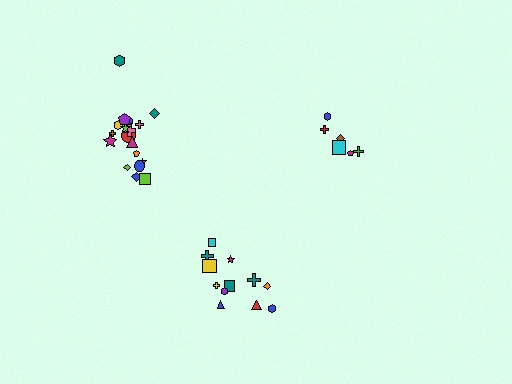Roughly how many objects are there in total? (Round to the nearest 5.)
Roughly 35 objects in total.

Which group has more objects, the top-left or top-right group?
The top-left group.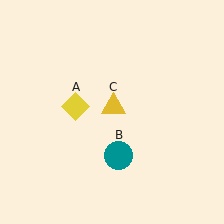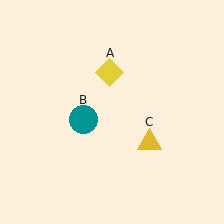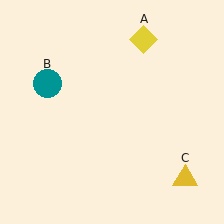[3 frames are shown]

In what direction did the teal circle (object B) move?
The teal circle (object B) moved up and to the left.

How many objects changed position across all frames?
3 objects changed position: yellow diamond (object A), teal circle (object B), yellow triangle (object C).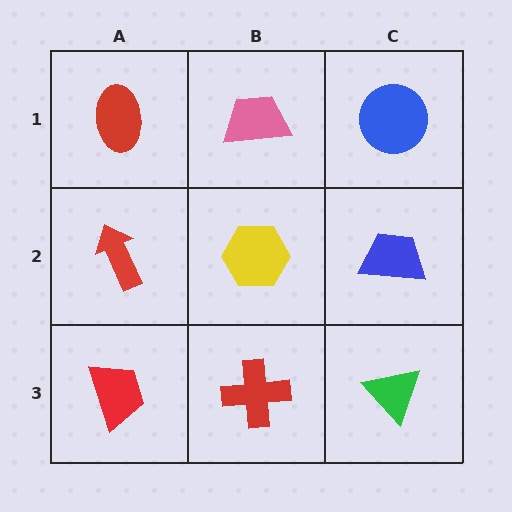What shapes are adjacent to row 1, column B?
A yellow hexagon (row 2, column B), a red ellipse (row 1, column A), a blue circle (row 1, column C).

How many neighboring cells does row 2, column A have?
3.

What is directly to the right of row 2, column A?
A yellow hexagon.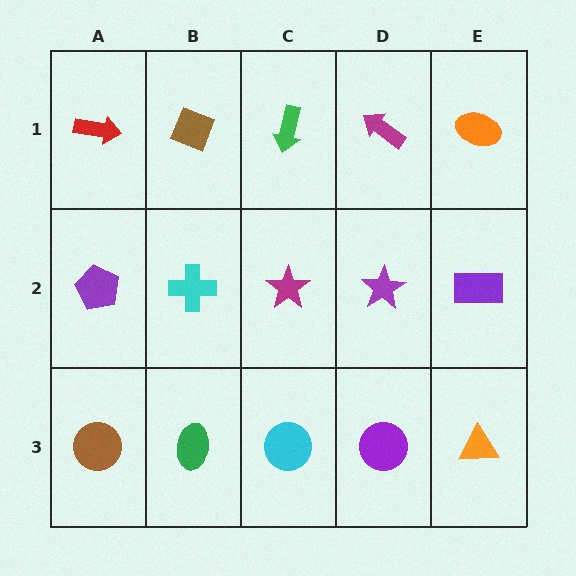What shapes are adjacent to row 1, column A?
A purple pentagon (row 2, column A), a brown diamond (row 1, column B).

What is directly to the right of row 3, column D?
An orange triangle.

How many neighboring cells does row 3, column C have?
3.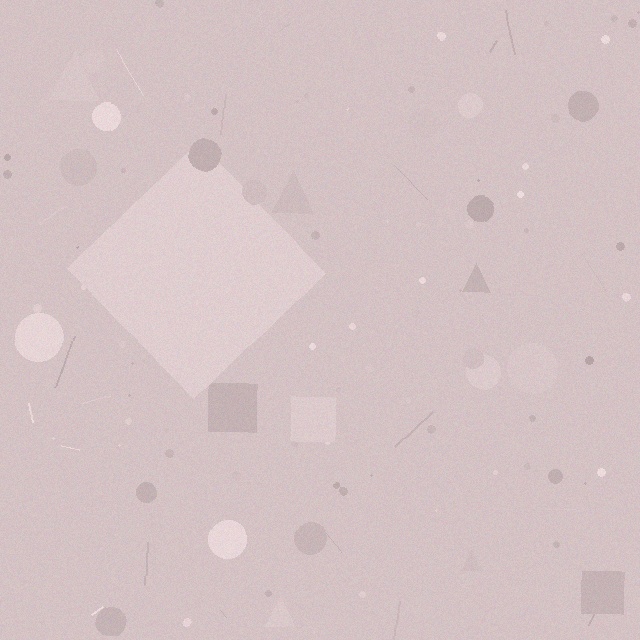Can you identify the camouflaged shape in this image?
The camouflaged shape is a diamond.